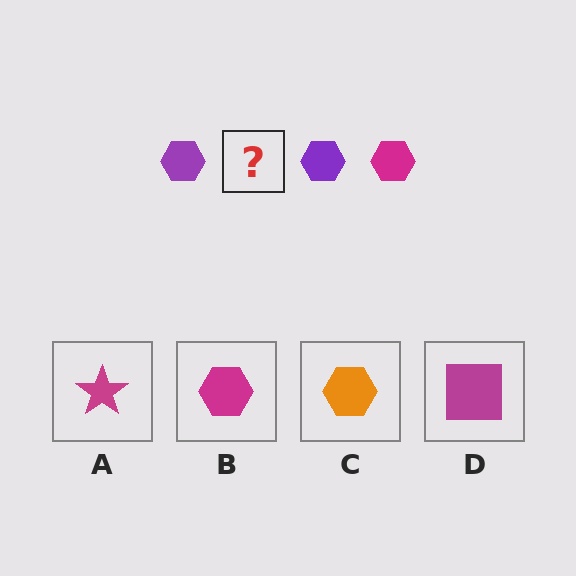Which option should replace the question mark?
Option B.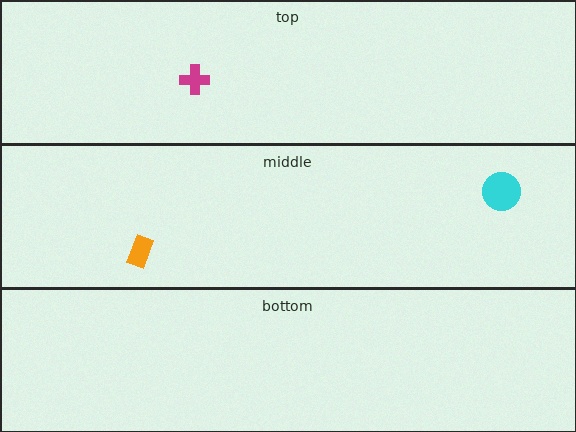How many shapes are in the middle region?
2.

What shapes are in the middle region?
The cyan circle, the orange rectangle.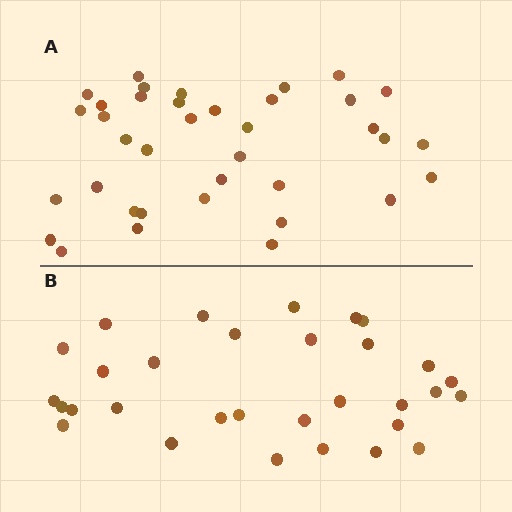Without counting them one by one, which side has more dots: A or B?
Region A (the top region) has more dots.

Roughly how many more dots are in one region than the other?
Region A has about 6 more dots than region B.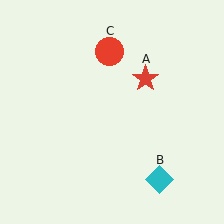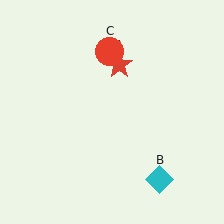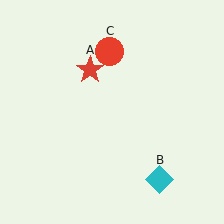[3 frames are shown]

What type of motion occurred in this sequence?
The red star (object A) rotated counterclockwise around the center of the scene.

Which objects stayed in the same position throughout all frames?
Cyan diamond (object B) and red circle (object C) remained stationary.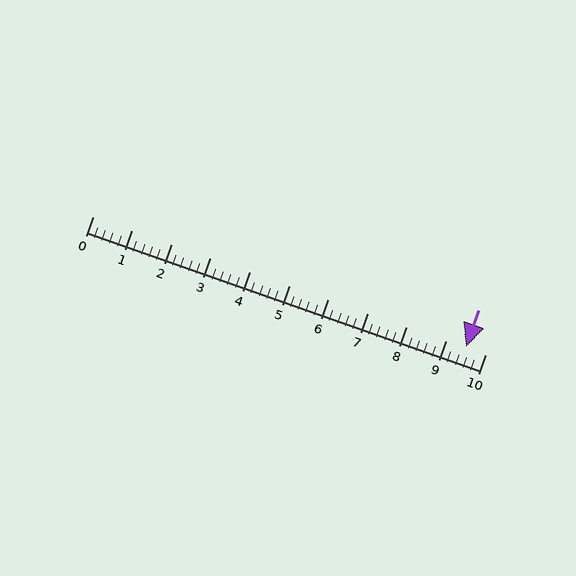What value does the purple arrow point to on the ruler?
The purple arrow points to approximately 9.5.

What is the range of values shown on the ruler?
The ruler shows values from 0 to 10.